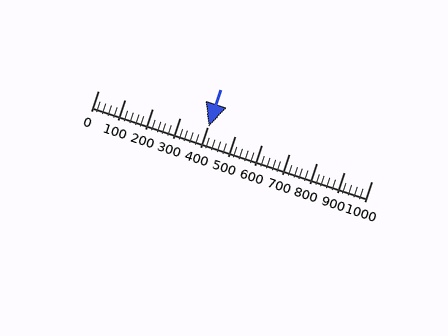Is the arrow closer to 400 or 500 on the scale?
The arrow is closer to 400.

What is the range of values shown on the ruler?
The ruler shows values from 0 to 1000.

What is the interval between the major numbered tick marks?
The major tick marks are spaced 100 units apart.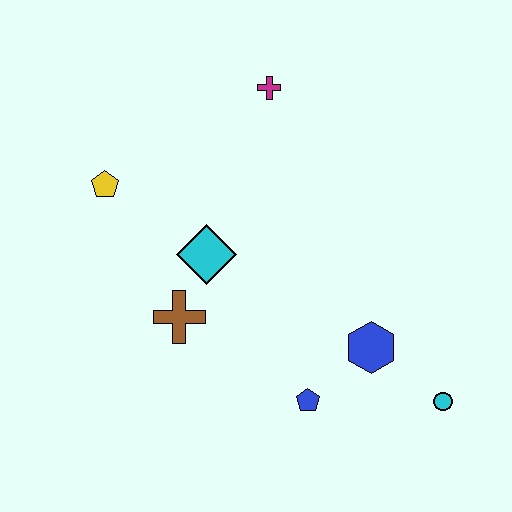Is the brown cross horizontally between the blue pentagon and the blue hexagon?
No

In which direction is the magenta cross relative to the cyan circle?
The magenta cross is above the cyan circle.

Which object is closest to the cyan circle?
The blue hexagon is closest to the cyan circle.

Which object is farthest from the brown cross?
The cyan circle is farthest from the brown cross.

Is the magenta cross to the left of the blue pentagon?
Yes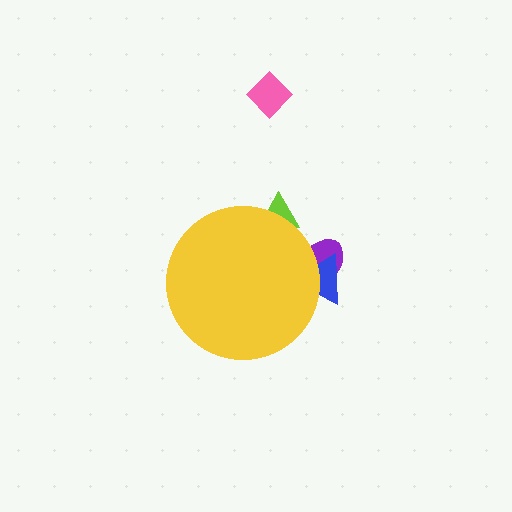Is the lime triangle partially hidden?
Yes, the lime triangle is partially hidden behind the yellow circle.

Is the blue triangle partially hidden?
Yes, the blue triangle is partially hidden behind the yellow circle.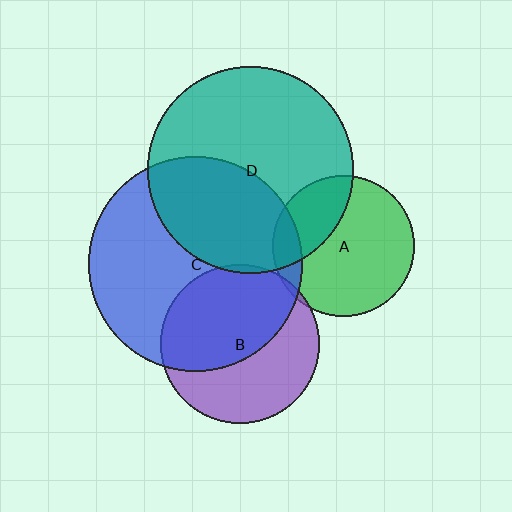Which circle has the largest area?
Circle C (blue).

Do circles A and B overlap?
Yes.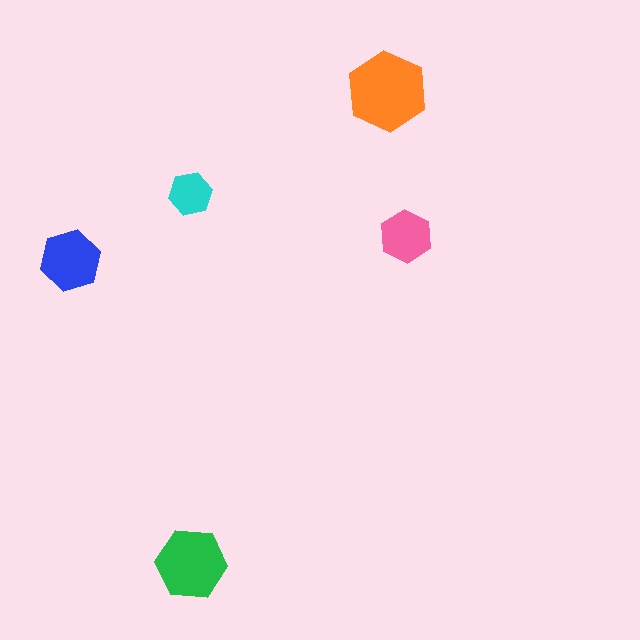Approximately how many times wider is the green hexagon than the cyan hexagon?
About 1.5 times wider.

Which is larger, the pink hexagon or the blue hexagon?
The blue one.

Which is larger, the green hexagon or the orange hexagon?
The orange one.